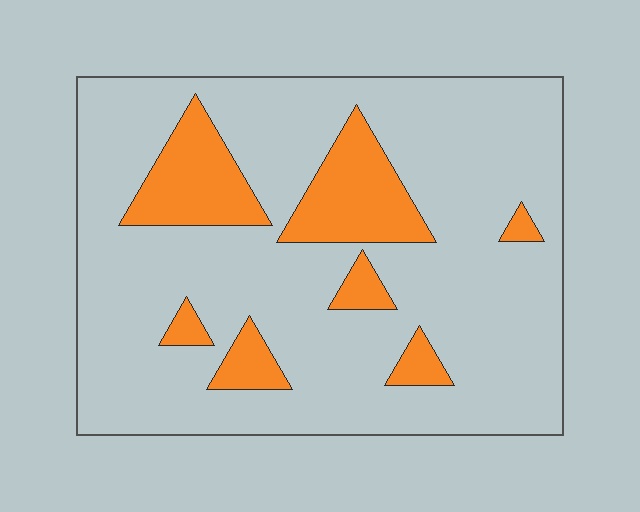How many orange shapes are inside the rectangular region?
7.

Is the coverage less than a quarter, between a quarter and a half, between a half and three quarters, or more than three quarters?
Less than a quarter.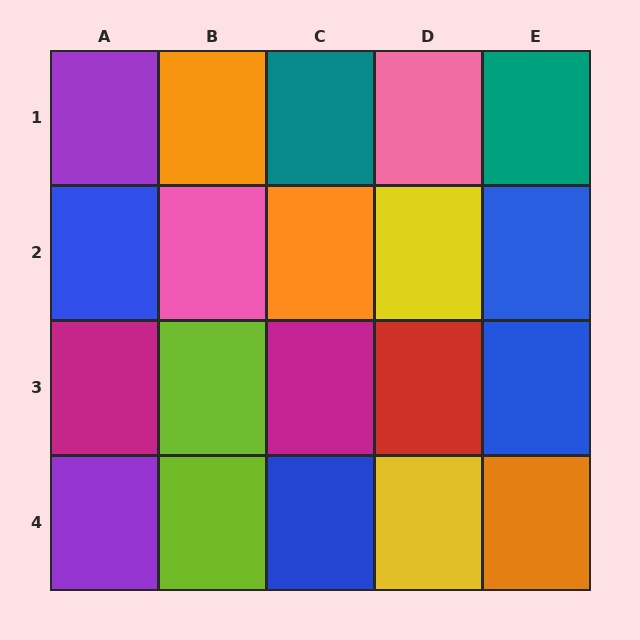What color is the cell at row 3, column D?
Red.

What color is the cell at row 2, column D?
Yellow.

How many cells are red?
1 cell is red.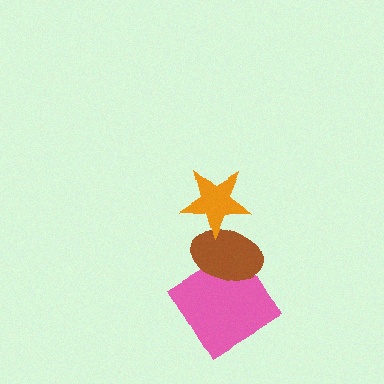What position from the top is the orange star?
The orange star is 1st from the top.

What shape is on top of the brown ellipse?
The orange star is on top of the brown ellipse.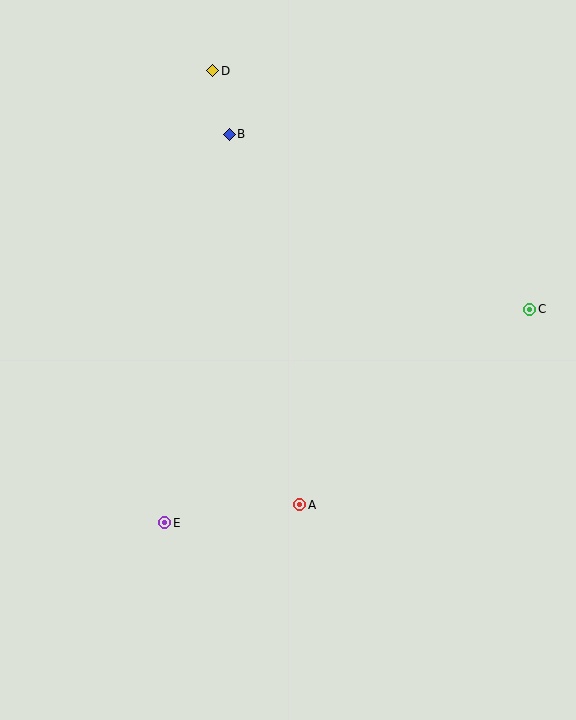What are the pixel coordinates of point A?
Point A is at (300, 505).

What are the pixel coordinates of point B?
Point B is at (229, 134).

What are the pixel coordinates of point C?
Point C is at (530, 309).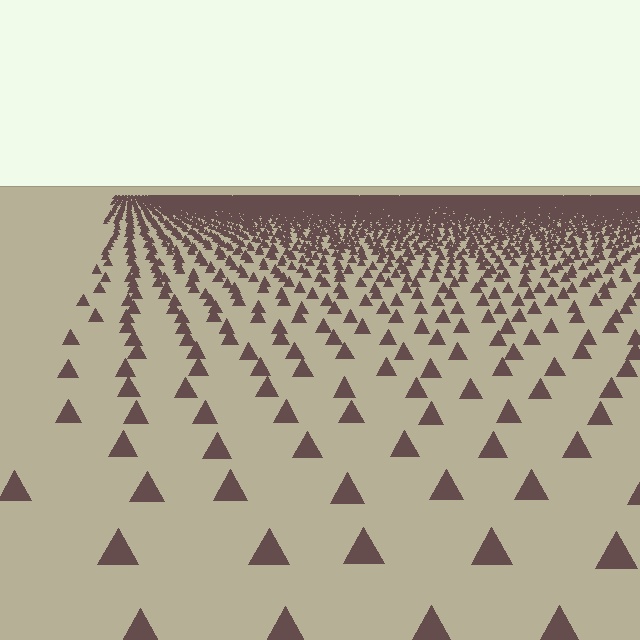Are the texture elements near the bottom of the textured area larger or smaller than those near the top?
Larger. Near the bottom, elements are closer to the viewer and appear at a bigger on-screen size.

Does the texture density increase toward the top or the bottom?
Density increases toward the top.